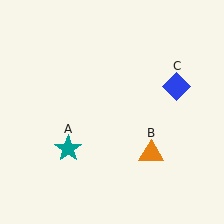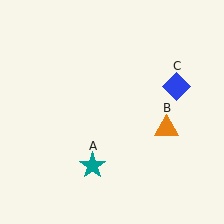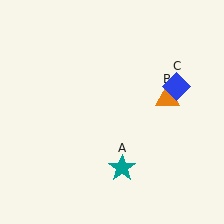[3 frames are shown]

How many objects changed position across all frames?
2 objects changed position: teal star (object A), orange triangle (object B).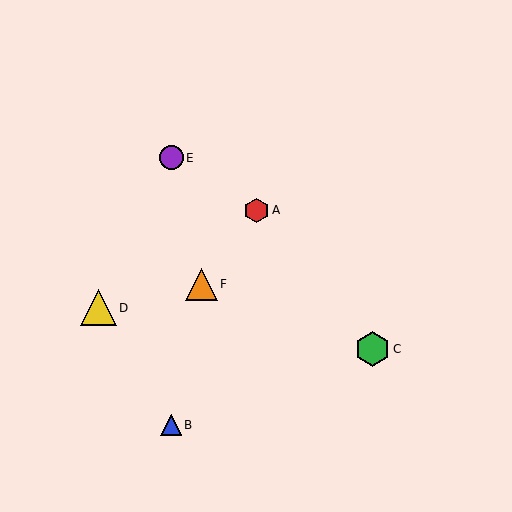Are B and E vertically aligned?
Yes, both are at x≈171.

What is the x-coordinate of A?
Object A is at x≈257.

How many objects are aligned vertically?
2 objects (B, E) are aligned vertically.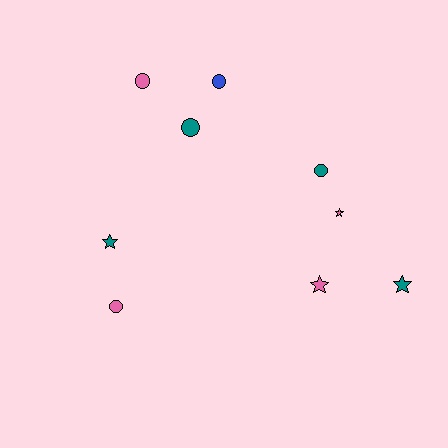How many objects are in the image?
There are 9 objects.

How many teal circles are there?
There are 2 teal circles.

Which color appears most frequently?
Teal, with 4 objects.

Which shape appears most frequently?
Circle, with 5 objects.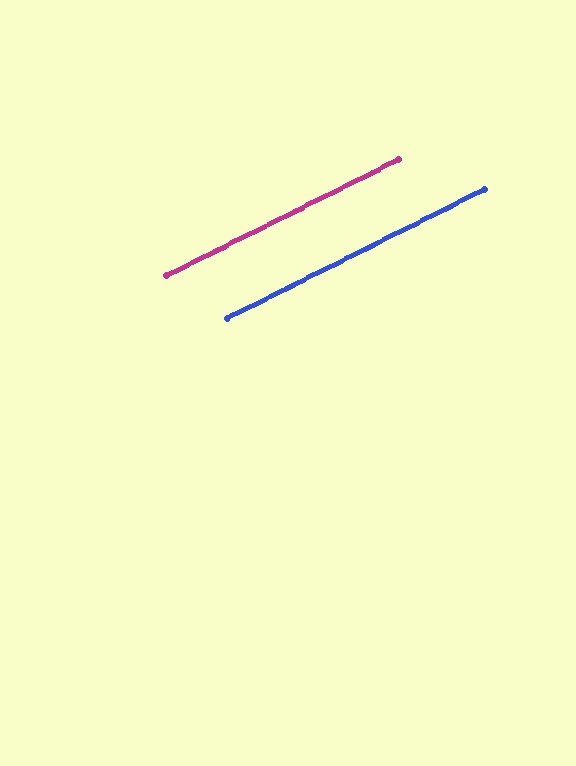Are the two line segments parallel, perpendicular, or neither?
Parallel — their directions differ by only 0.1°.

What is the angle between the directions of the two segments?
Approximately 0 degrees.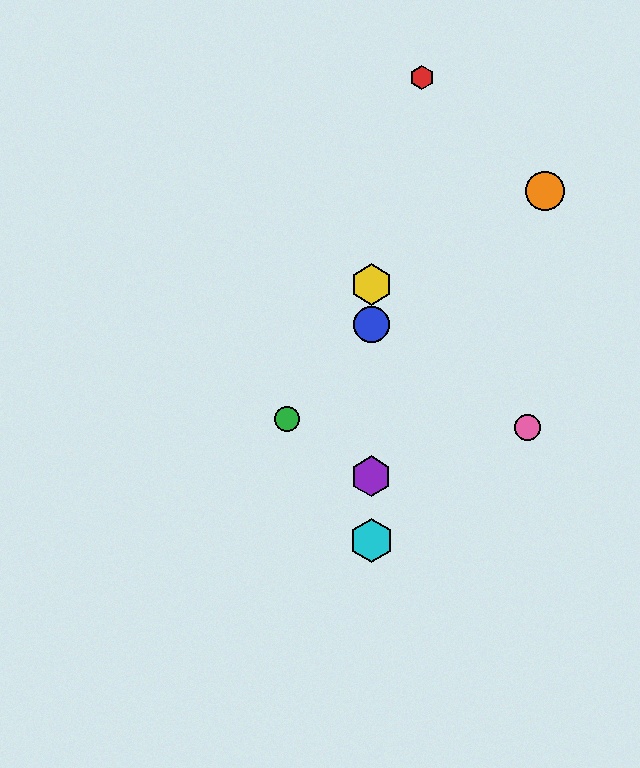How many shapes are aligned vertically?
4 shapes (the blue circle, the yellow hexagon, the purple hexagon, the cyan hexagon) are aligned vertically.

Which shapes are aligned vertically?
The blue circle, the yellow hexagon, the purple hexagon, the cyan hexagon are aligned vertically.